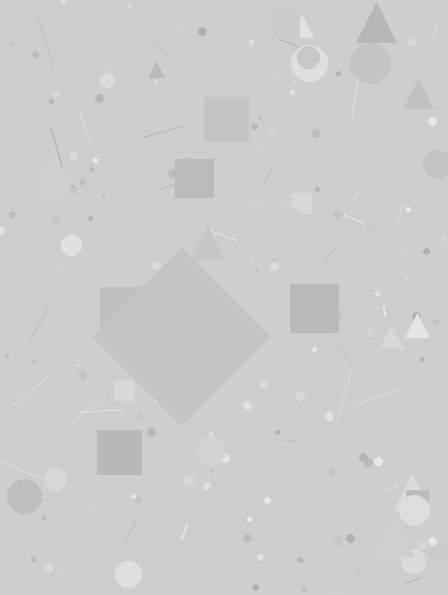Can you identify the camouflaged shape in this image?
The camouflaged shape is a diamond.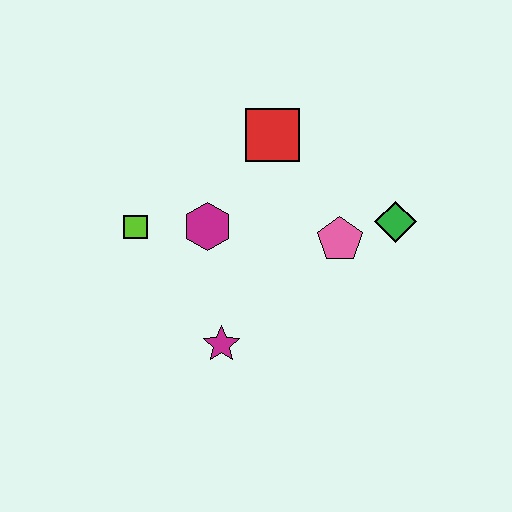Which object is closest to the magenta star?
The magenta hexagon is closest to the magenta star.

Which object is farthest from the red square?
The magenta star is farthest from the red square.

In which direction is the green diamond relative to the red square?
The green diamond is to the right of the red square.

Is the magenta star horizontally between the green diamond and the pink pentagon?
No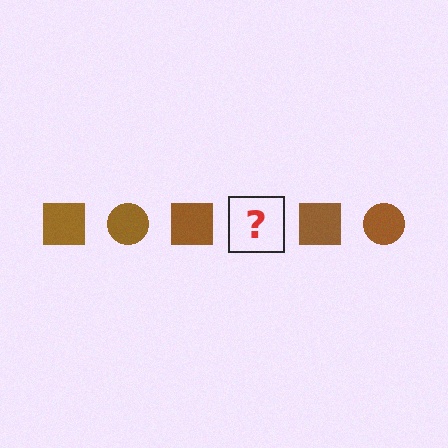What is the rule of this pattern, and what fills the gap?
The rule is that the pattern cycles through square, circle shapes in brown. The gap should be filled with a brown circle.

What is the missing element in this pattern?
The missing element is a brown circle.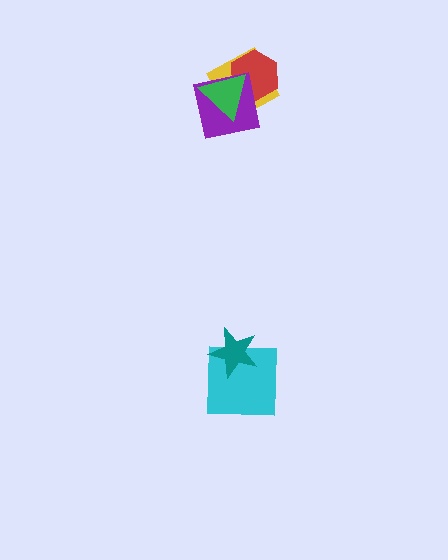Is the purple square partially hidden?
Yes, it is partially covered by another shape.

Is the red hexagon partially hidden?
Yes, it is partially covered by another shape.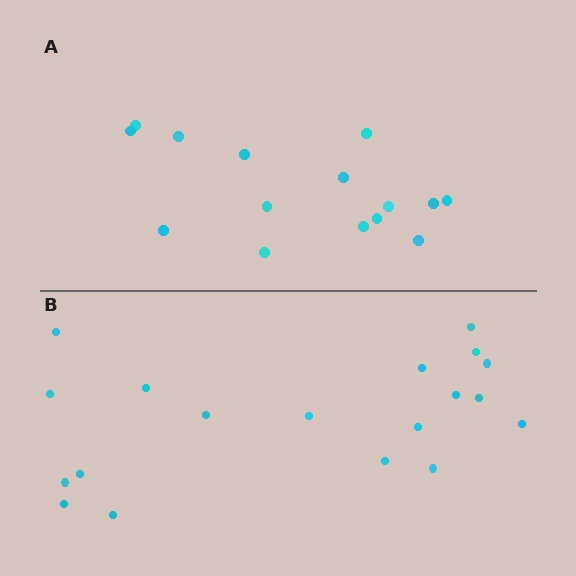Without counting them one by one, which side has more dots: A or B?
Region B (the bottom region) has more dots.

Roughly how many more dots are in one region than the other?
Region B has about 4 more dots than region A.